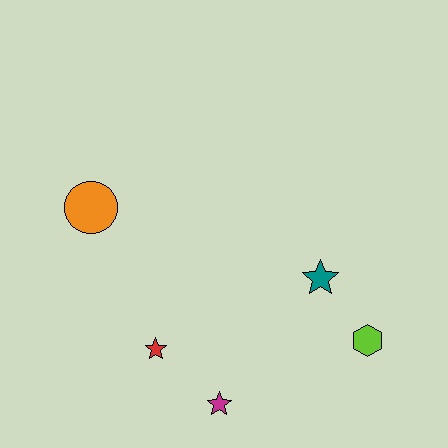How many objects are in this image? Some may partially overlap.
There are 5 objects.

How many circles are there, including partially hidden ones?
There is 1 circle.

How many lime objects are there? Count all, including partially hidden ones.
There is 1 lime object.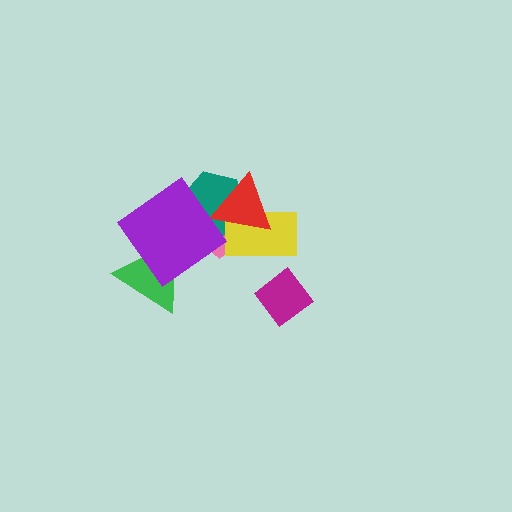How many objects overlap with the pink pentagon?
4 objects overlap with the pink pentagon.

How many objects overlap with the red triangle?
3 objects overlap with the red triangle.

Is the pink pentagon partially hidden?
Yes, it is partially covered by another shape.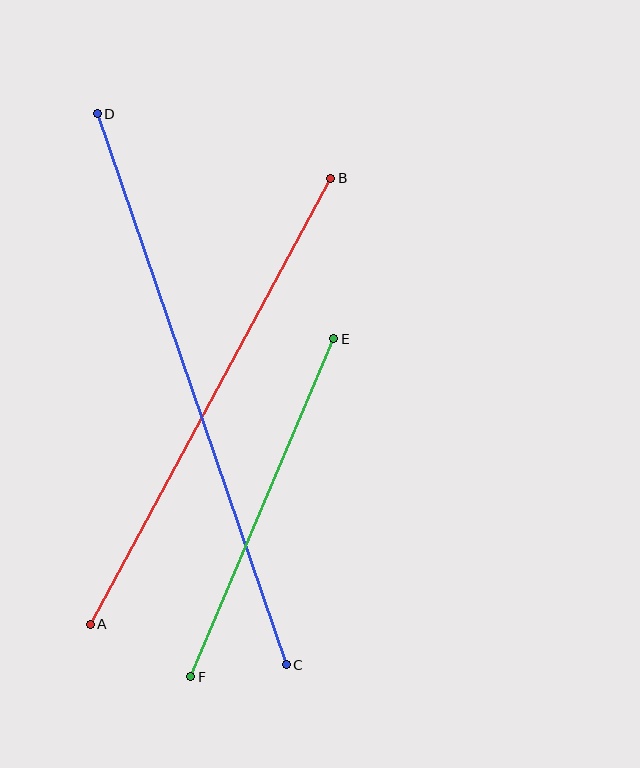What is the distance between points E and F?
The distance is approximately 367 pixels.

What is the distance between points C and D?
The distance is approximately 583 pixels.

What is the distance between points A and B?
The distance is approximately 507 pixels.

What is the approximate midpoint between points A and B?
The midpoint is at approximately (210, 401) pixels.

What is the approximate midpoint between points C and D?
The midpoint is at approximately (192, 389) pixels.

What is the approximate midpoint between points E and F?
The midpoint is at approximately (262, 508) pixels.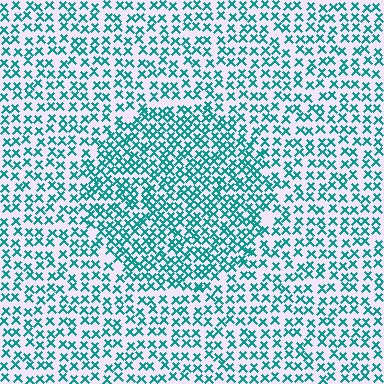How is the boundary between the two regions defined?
The boundary is defined by a change in element density (approximately 1.7x ratio). All elements are the same color, size, and shape.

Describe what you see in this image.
The image contains small teal elements arranged at two different densities. A circle-shaped region is visible where the elements are more densely packed than the surrounding area.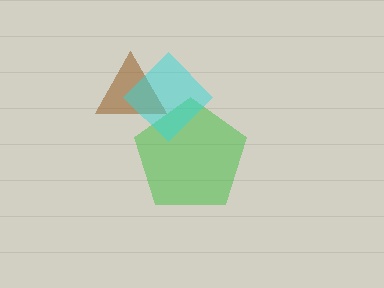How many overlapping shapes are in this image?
There are 3 overlapping shapes in the image.